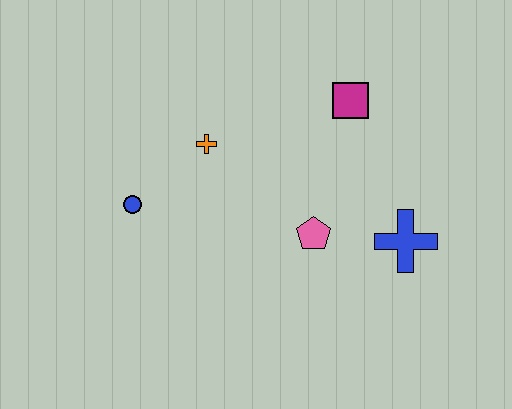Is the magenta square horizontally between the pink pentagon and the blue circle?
No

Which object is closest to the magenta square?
The pink pentagon is closest to the magenta square.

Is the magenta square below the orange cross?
No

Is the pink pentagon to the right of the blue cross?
No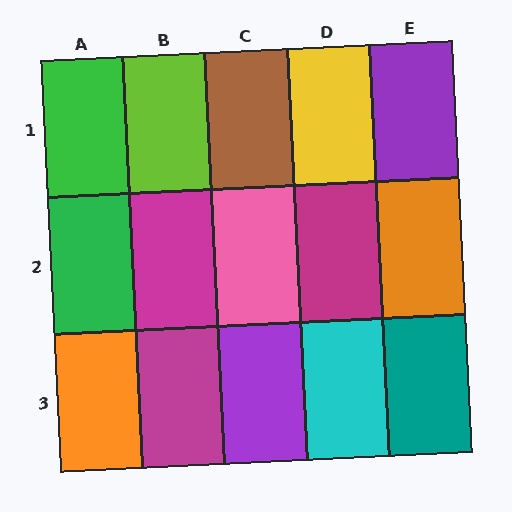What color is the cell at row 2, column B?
Magenta.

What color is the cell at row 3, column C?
Purple.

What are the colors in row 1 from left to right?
Green, lime, brown, yellow, purple.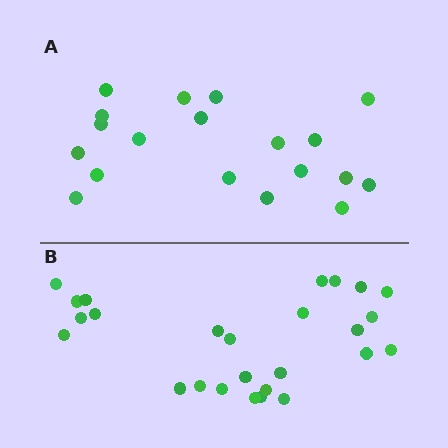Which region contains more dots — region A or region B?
Region B (the bottom region) has more dots.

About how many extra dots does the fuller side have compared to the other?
Region B has roughly 8 or so more dots than region A.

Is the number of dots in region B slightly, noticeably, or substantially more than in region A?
Region B has noticeably more, but not dramatically so. The ratio is roughly 1.4 to 1.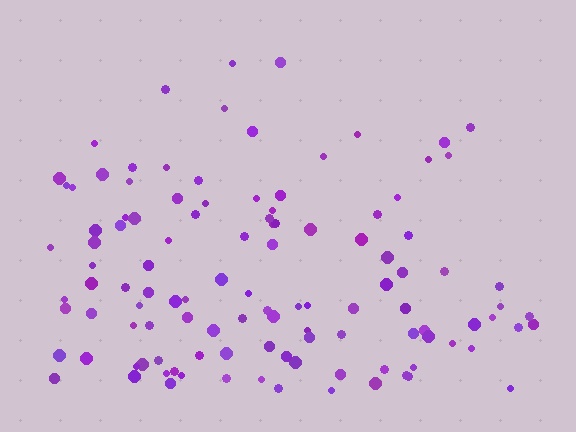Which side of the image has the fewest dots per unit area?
The top.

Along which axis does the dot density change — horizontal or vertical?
Vertical.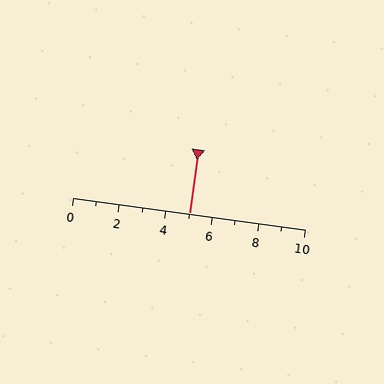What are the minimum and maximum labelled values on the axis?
The axis runs from 0 to 10.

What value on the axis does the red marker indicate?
The marker indicates approximately 5.